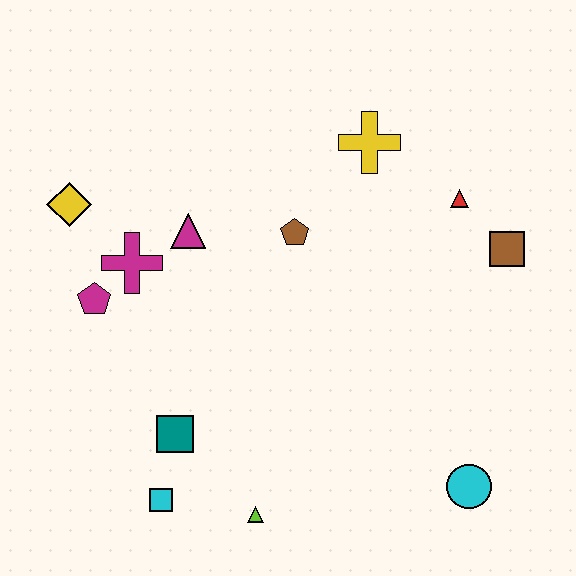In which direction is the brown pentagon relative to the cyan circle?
The brown pentagon is above the cyan circle.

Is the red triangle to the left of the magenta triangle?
No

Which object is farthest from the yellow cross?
The cyan square is farthest from the yellow cross.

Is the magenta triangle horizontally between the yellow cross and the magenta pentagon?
Yes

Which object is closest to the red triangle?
The brown square is closest to the red triangle.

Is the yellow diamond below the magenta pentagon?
No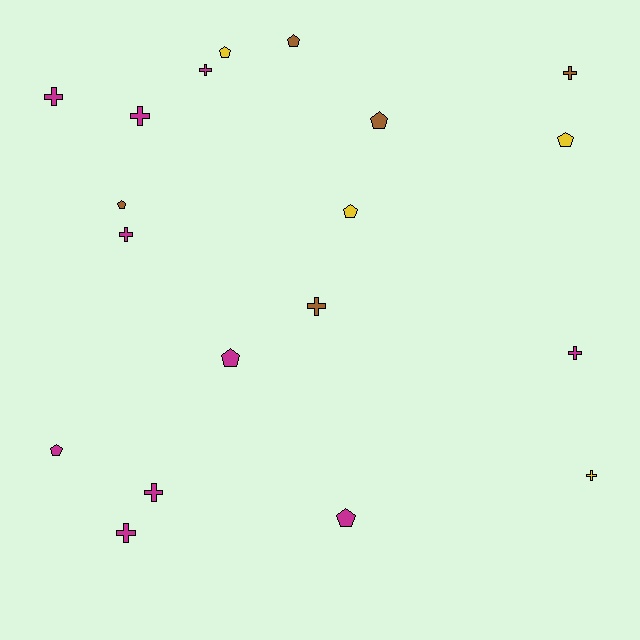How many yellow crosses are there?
There is 1 yellow cross.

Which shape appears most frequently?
Cross, with 10 objects.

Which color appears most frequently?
Magenta, with 10 objects.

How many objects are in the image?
There are 19 objects.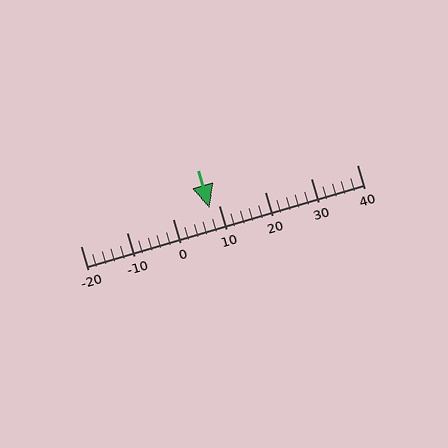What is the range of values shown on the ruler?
The ruler shows values from -20 to 40.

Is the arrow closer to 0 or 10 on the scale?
The arrow is closer to 10.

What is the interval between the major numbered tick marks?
The major tick marks are spaced 10 units apart.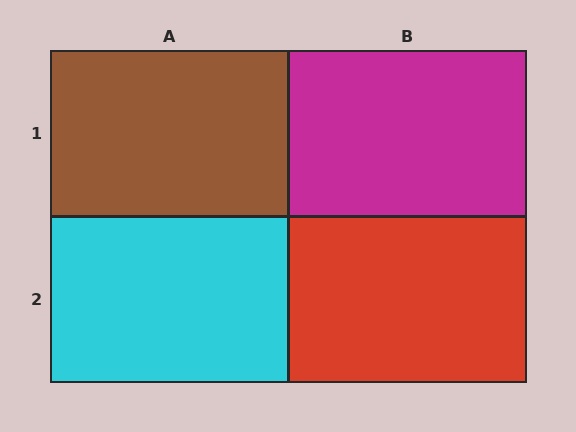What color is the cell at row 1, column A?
Brown.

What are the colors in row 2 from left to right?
Cyan, red.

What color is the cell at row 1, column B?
Magenta.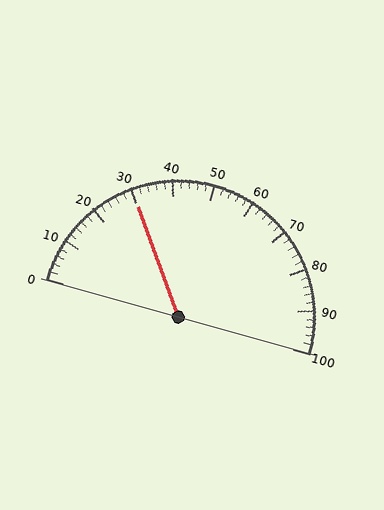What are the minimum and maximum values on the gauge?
The gauge ranges from 0 to 100.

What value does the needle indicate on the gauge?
The needle indicates approximately 30.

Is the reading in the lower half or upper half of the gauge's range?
The reading is in the lower half of the range (0 to 100).